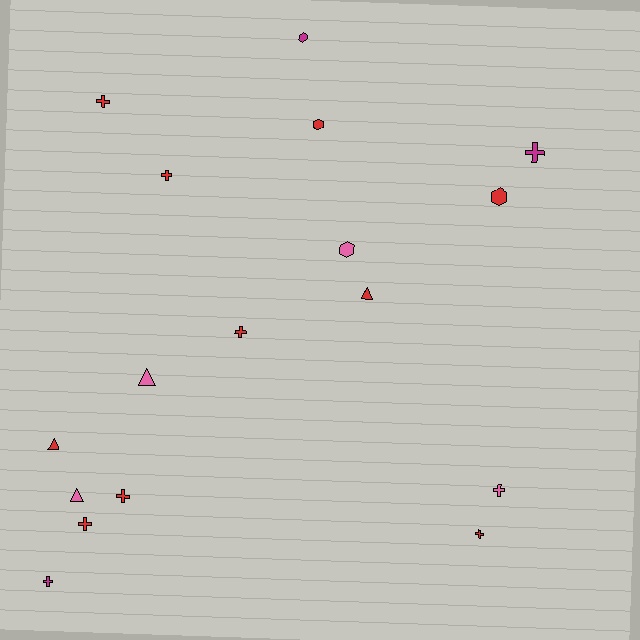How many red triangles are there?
There are 2 red triangles.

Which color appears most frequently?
Red, with 10 objects.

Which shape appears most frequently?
Cross, with 9 objects.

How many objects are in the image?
There are 17 objects.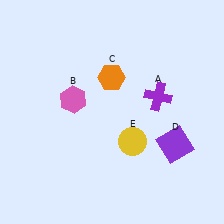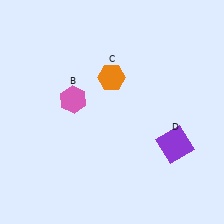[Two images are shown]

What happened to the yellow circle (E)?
The yellow circle (E) was removed in Image 2. It was in the bottom-right area of Image 1.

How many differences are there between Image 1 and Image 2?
There are 2 differences between the two images.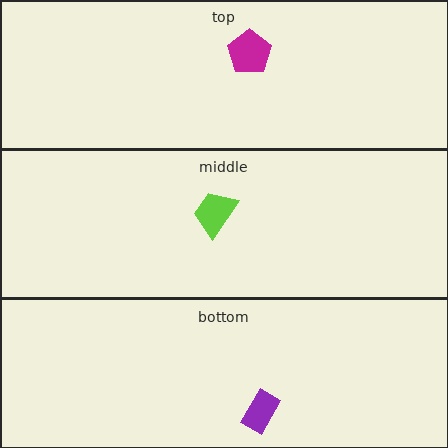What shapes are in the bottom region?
The purple rectangle.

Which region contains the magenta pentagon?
The top region.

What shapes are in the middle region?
The lime trapezoid.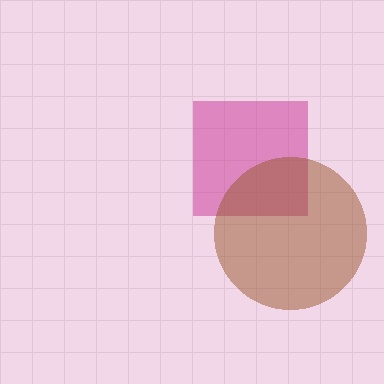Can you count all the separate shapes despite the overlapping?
Yes, there are 2 separate shapes.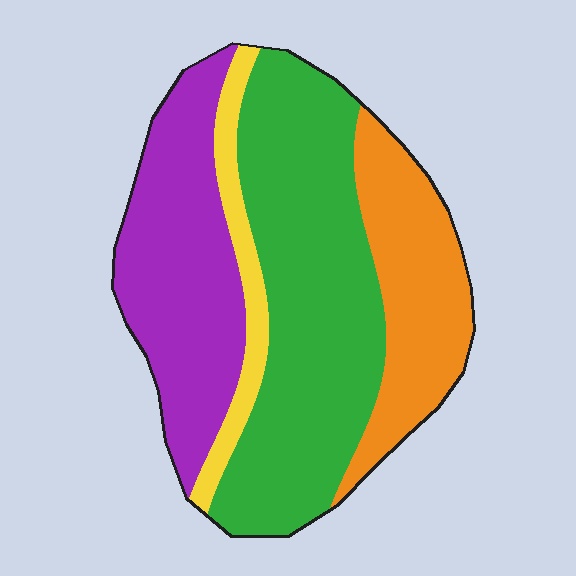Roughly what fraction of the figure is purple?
Purple covers about 30% of the figure.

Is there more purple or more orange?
Purple.